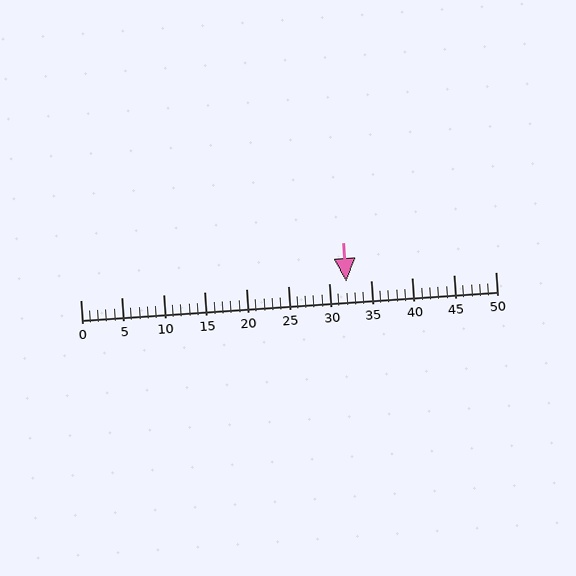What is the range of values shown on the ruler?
The ruler shows values from 0 to 50.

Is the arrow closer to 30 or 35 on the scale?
The arrow is closer to 30.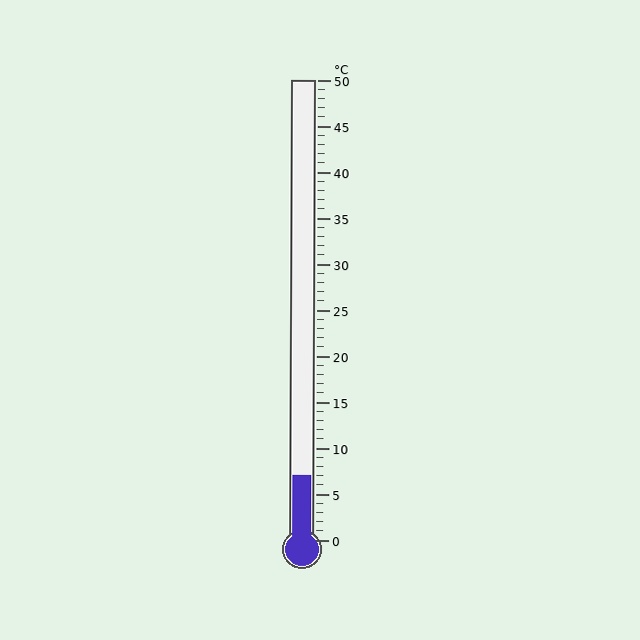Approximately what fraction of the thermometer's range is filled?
The thermometer is filled to approximately 15% of its range.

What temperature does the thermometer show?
The thermometer shows approximately 7°C.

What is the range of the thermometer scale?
The thermometer scale ranges from 0°C to 50°C.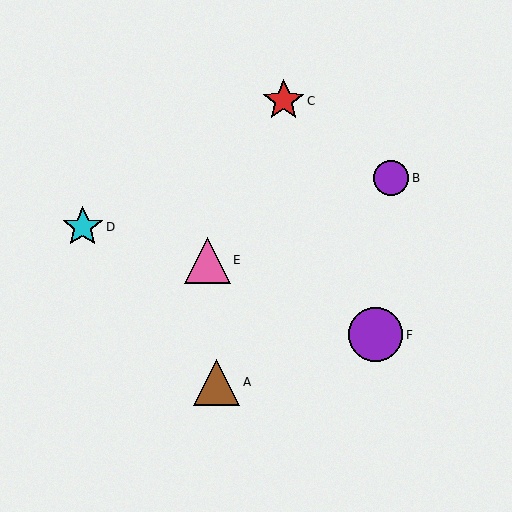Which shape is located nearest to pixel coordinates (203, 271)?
The pink triangle (labeled E) at (207, 260) is nearest to that location.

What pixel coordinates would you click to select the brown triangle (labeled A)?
Click at (217, 382) to select the brown triangle A.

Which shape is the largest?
The purple circle (labeled F) is the largest.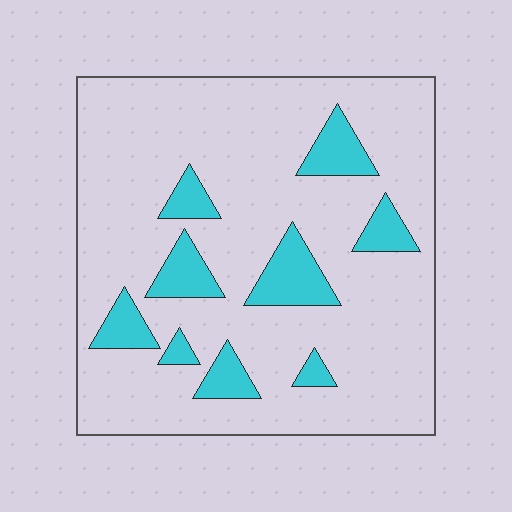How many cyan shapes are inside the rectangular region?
9.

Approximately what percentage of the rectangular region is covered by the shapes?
Approximately 15%.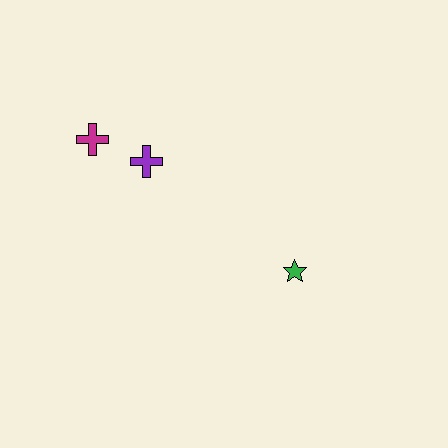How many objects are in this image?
There are 3 objects.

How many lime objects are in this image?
There are no lime objects.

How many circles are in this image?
There are no circles.